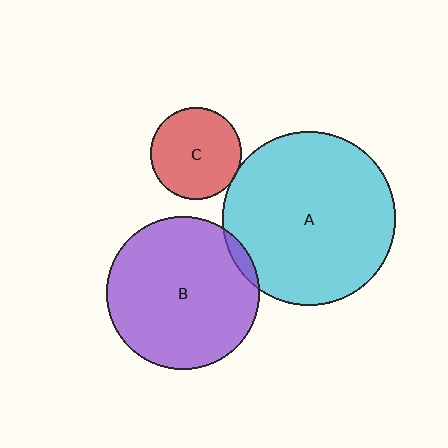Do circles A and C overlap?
Yes.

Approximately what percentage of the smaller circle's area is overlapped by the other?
Approximately 5%.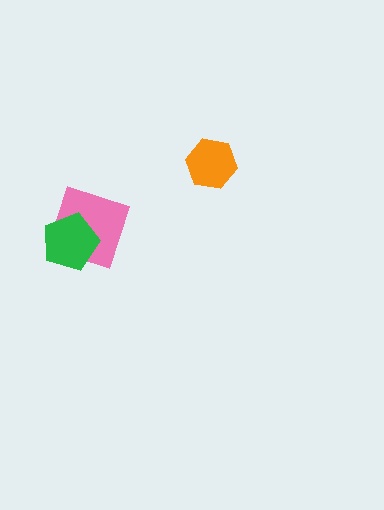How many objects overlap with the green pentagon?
1 object overlaps with the green pentagon.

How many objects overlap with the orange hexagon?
0 objects overlap with the orange hexagon.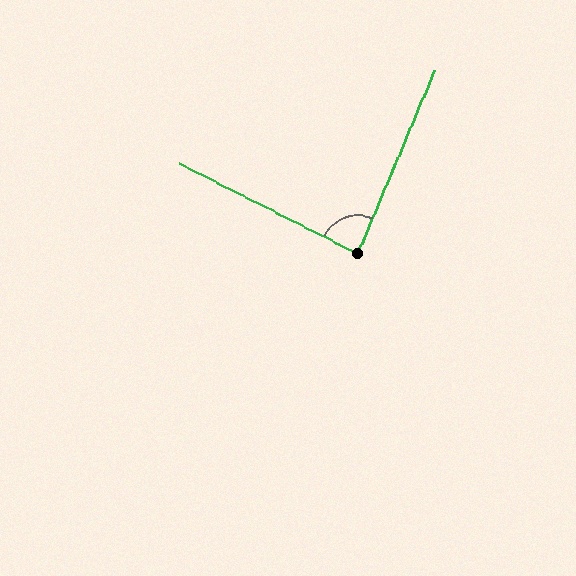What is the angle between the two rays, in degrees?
Approximately 86 degrees.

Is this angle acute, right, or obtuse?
It is approximately a right angle.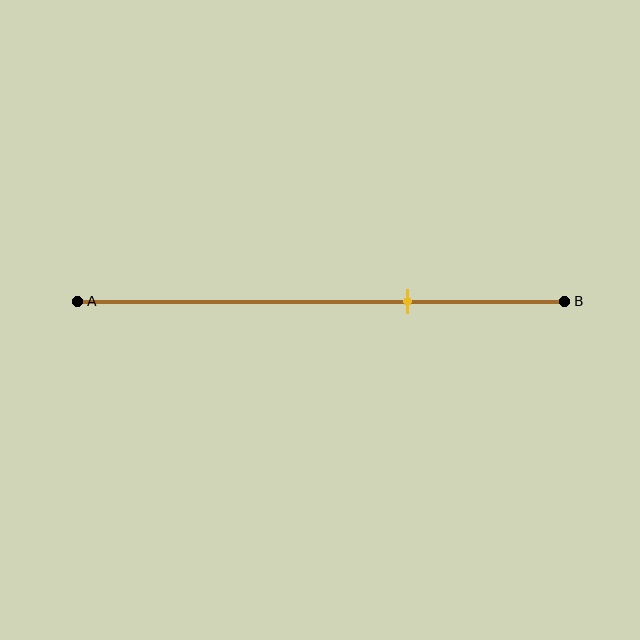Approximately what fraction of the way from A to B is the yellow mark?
The yellow mark is approximately 70% of the way from A to B.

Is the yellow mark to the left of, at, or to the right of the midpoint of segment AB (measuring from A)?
The yellow mark is to the right of the midpoint of segment AB.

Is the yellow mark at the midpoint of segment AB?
No, the mark is at about 70% from A, not at the 50% midpoint.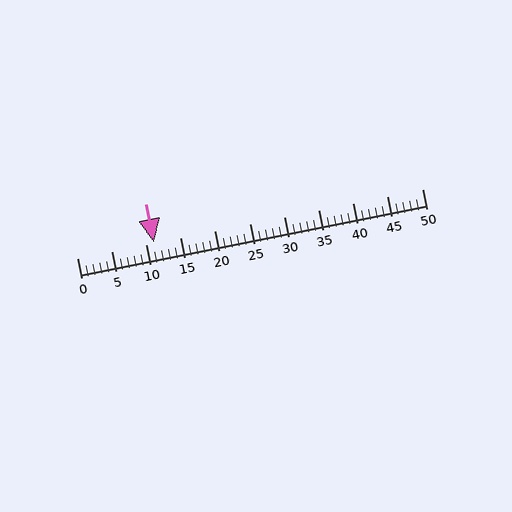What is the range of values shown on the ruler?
The ruler shows values from 0 to 50.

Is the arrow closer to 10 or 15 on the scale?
The arrow is closer to 10.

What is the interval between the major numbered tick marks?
The major tick marks are spaced 5 units apart.